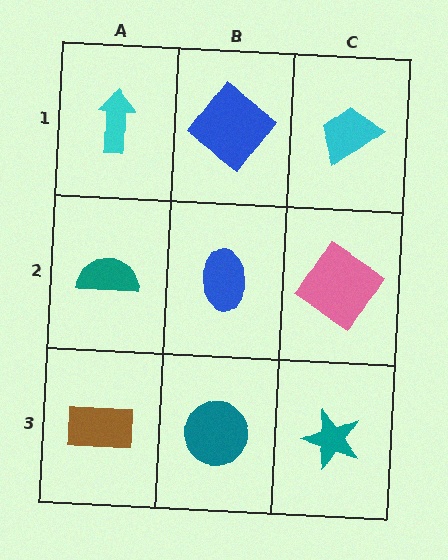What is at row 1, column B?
A blue diamond.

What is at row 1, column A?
A cyan arrow.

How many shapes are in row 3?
3 shapes.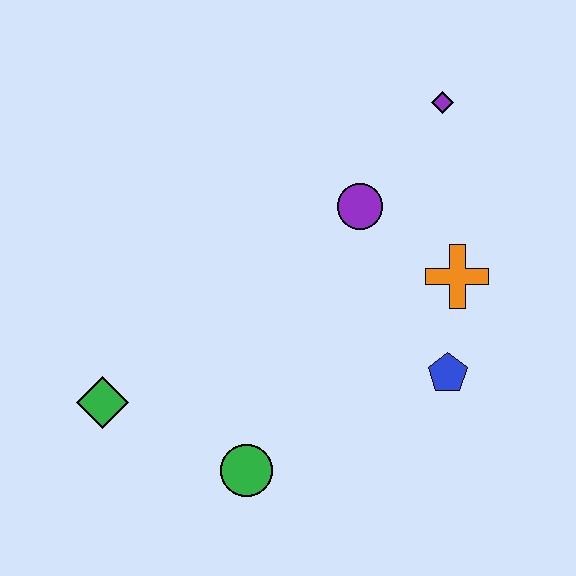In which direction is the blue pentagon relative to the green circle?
The blue pentagon is to the right of the green circle.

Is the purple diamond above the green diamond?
Yes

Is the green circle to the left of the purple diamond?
Yes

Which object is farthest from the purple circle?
The green diamond is farthest from the purple circle.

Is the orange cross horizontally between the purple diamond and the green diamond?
No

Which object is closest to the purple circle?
The orange cross is closest to the purple circle.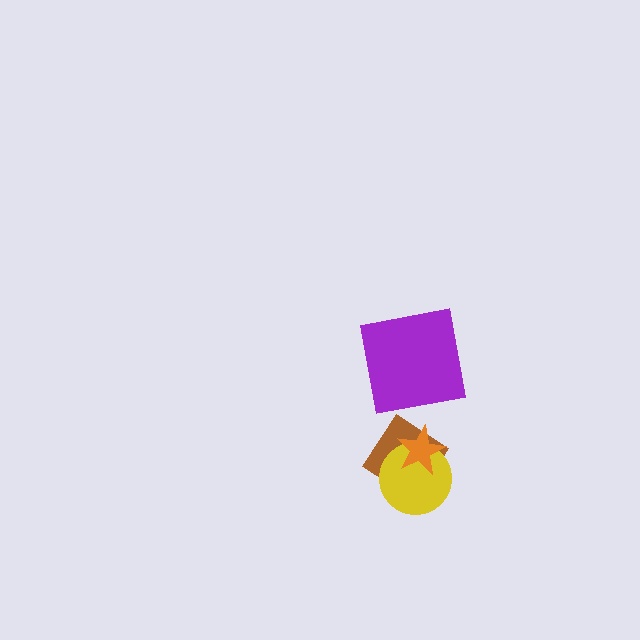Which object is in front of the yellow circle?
The orange star is in front of the yellow circle.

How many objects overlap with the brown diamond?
2 objects overlap with the brown diamond.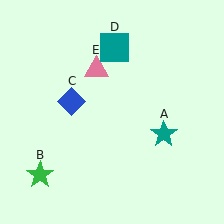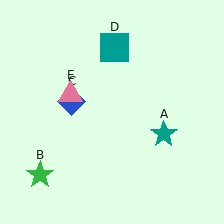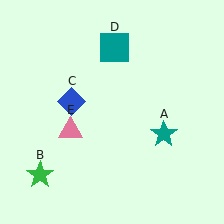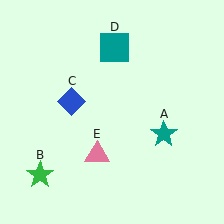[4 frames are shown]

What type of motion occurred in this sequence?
The pink triangle (object E) rotated counterclockwise around the center of the scene.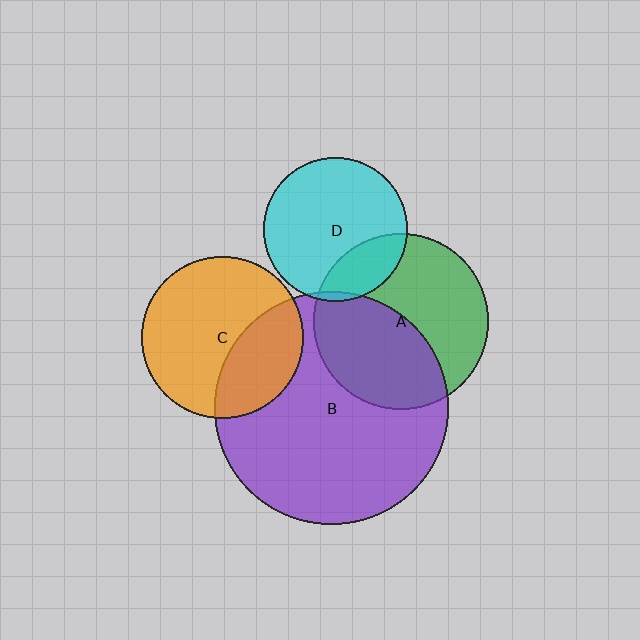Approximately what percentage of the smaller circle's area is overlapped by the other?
Approximately 20%.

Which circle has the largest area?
Circle B (purple).